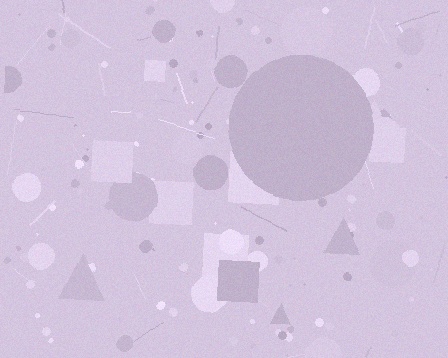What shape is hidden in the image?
A circle is hidden in the image.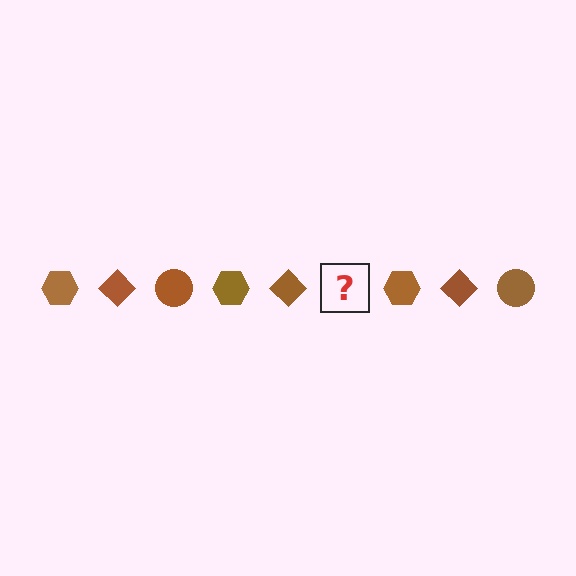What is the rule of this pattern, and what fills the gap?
The rule is that the pattern cycles through hexagon, diamond, circle shapes in brown. The gap should be filled with a brown circle.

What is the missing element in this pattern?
The missing element is a brown circle.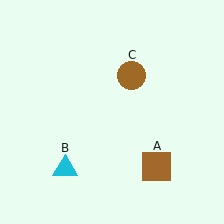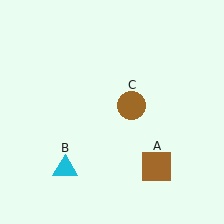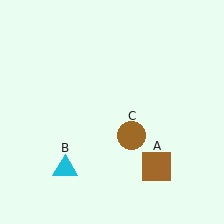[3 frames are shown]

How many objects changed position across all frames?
1 object changed position: brown circle (object C).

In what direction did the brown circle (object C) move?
The brown circle (object C) moved down.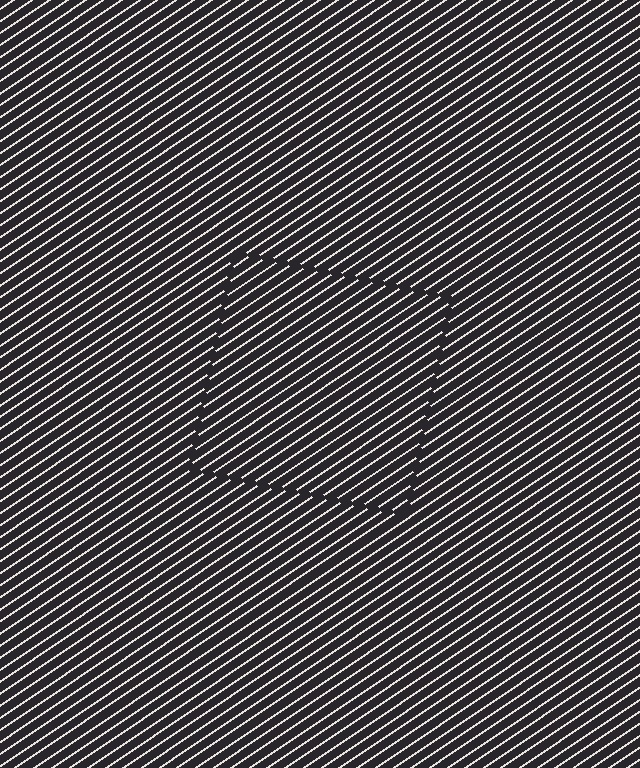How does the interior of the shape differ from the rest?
The interior of the shape contains the same grating, shifted by half a period — the contour is defined by the phase discontinuity where line-ends from the inner and outer gratings abut.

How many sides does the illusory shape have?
4 sides — the line-ends trace a square.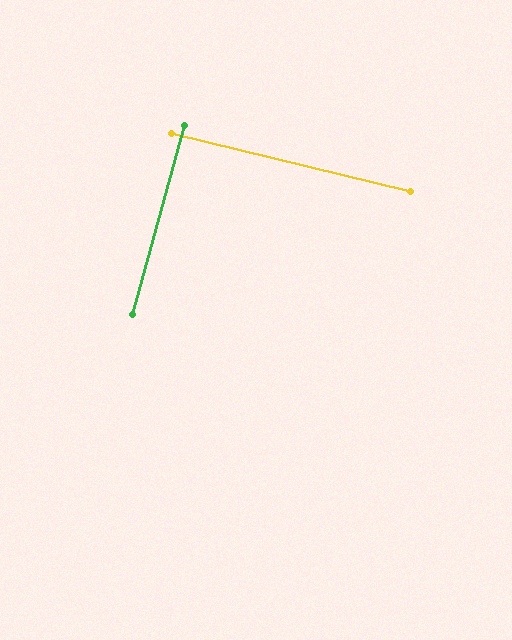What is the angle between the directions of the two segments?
Approximately 88 degrees.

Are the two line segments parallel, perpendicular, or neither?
Perpendicular — they meet at approximately 88°.